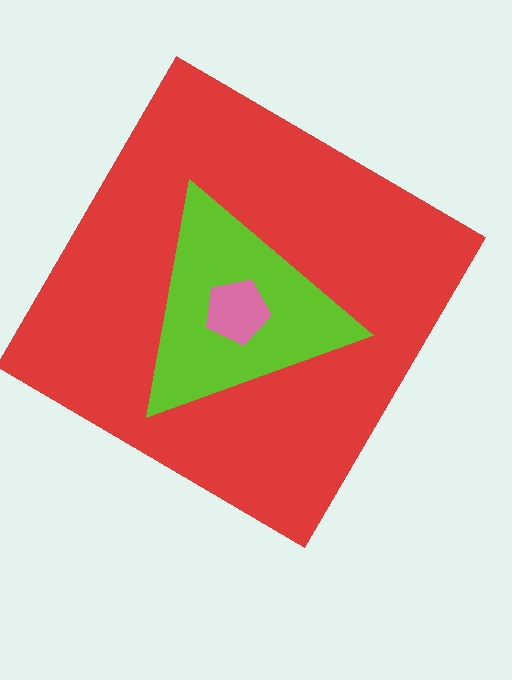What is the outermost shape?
The red diamond.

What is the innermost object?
The pink pentagon.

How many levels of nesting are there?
3.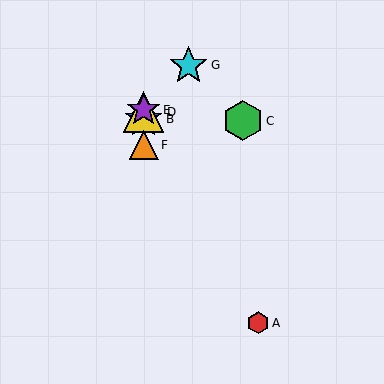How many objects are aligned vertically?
4 objects (B, D, E, F) are aligned vertically.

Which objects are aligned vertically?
Objects B, D, E, F are aligned vertically.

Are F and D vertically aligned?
Yes, both are at x≈144.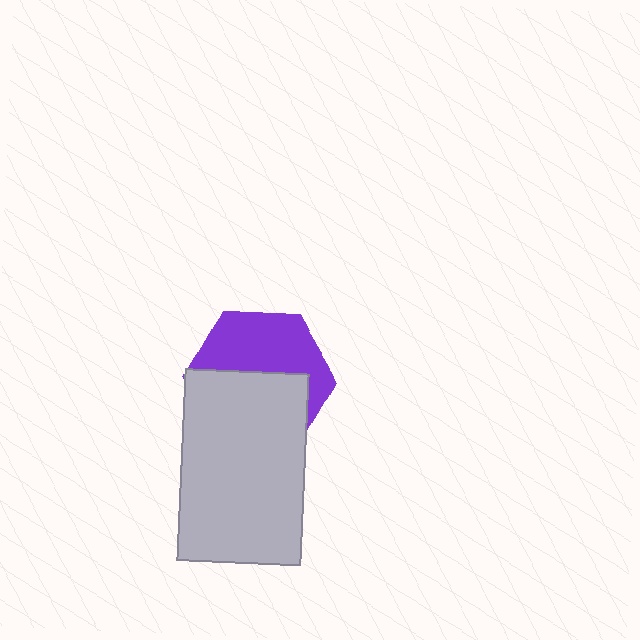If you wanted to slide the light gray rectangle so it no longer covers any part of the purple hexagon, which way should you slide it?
Slide it down — that is the most direct way to separate the two shapes.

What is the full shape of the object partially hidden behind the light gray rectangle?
The partially hidden object is a purple hexagon.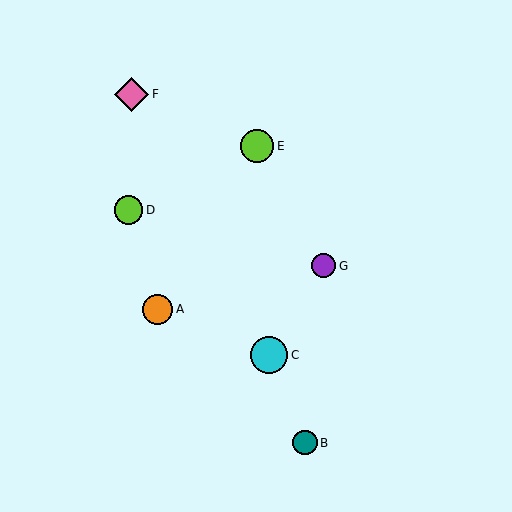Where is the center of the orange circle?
The center of the orange circle is at (158, 309).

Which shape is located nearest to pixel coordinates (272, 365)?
The cyan circle (labeled C) at (269, 355) is nearest to that location.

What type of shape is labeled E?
Shape E is a lime circle.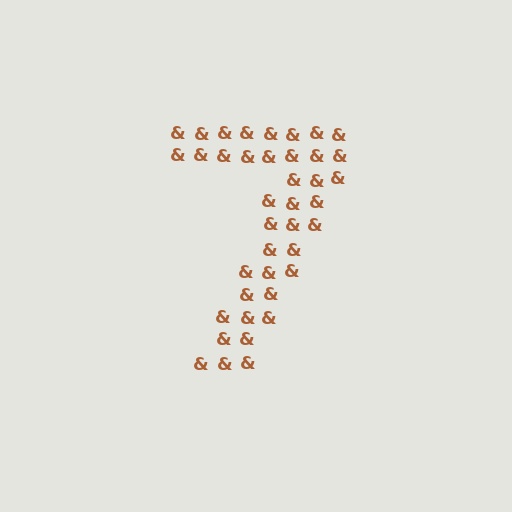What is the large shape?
The large shape is the digit 7.